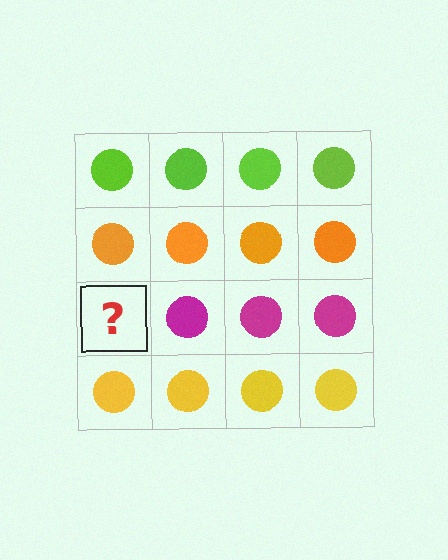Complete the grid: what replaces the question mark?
The question mark should be replaced with a magenta circle.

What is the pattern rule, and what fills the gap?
The rule is that each row has a consistent color. The gap should be filled with a magenta circle.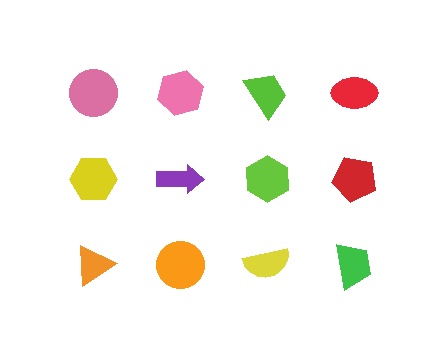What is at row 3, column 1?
An orange triangle.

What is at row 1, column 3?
A lime trapezoid.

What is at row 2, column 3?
A lime hexagon.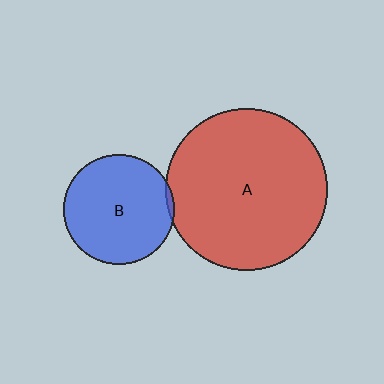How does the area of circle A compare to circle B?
Approximately 2.2 times.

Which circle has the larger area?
Circle A (red).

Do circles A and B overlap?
Yes.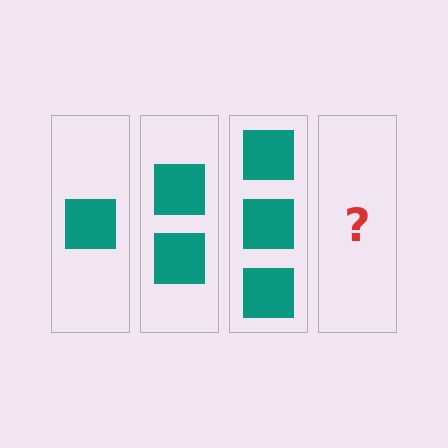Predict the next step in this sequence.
The next step is 4 squares.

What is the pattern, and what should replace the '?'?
The pattern is that each step adds one more square. The '?' should be 4 squares.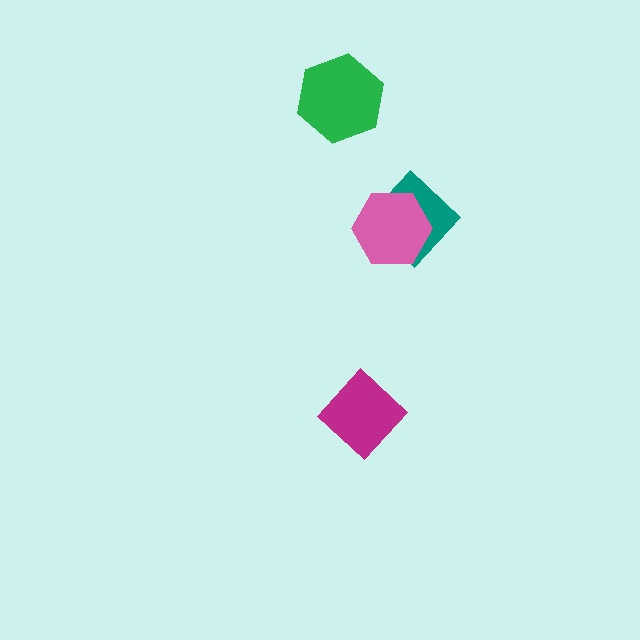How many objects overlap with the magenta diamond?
0 objects overlap with the magenta diamond.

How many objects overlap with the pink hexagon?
1 object overlaps with the pink hexagon.